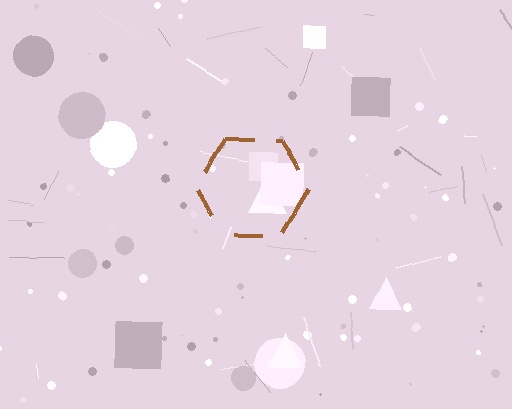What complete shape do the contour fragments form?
The contour fragments form a hexagon.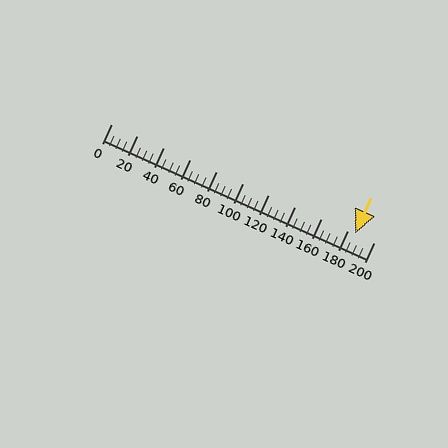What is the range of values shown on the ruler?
The ruler shows values from 0 to 200.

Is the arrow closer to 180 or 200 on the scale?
The arrow is closer to 180.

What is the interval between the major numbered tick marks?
The major tick marks are spaced 20 units apart.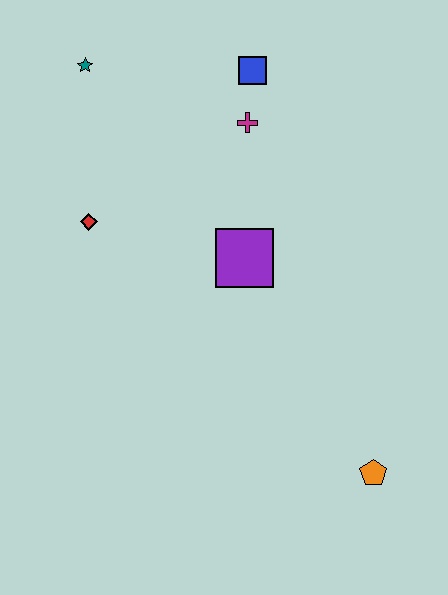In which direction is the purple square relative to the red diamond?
The purple square is to the right of the red diamond.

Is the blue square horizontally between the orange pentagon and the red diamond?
Yes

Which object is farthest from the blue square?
The orange pentagon is farthest from the blue square.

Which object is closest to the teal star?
The red diamond is closest to the teal star.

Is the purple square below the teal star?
Yes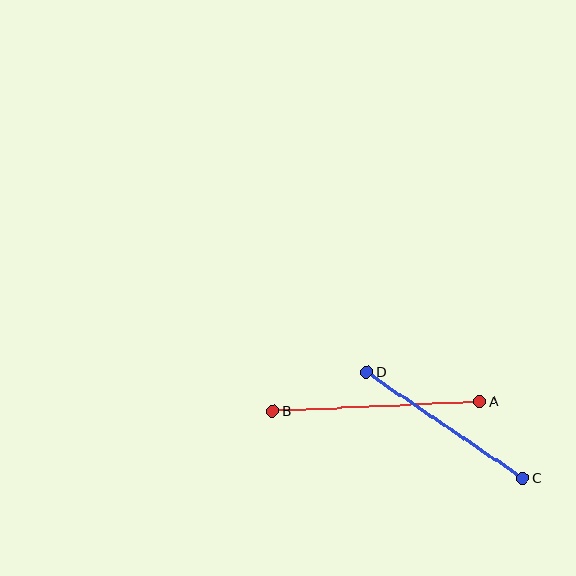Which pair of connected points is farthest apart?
Points A and B are farthest apart.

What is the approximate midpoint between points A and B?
The midpoint is at approximately (376, 406) pixels.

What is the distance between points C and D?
The distance is approximately 189 pixels.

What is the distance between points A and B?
The distance is approximately 207 pixels.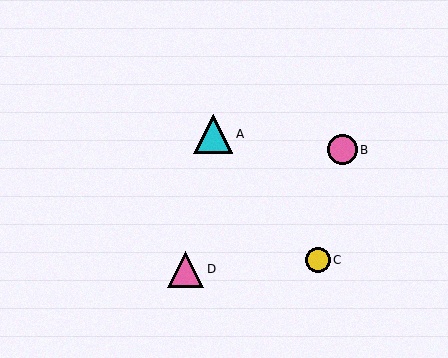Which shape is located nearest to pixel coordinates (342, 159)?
The pink circle (labeled B) at (342, 150) is nearest to that location.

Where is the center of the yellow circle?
The center of the yellow circle is at (318, 260).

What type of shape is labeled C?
Shape C is a yellow circle.